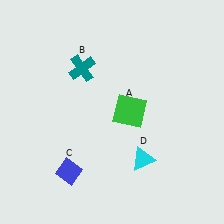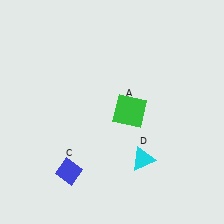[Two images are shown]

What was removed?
The teal cross (B) was removed in Image 2.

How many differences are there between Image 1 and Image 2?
There is 1 difference between the two images.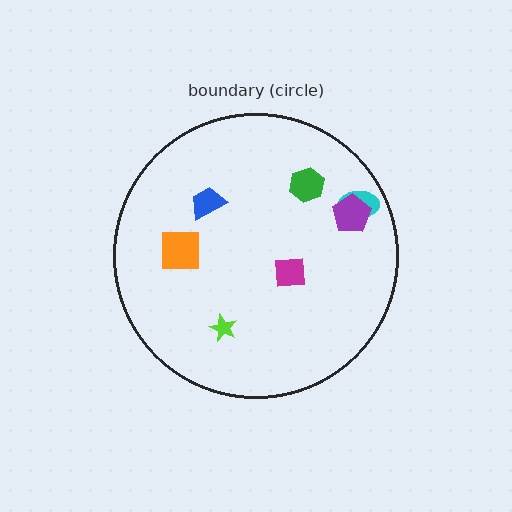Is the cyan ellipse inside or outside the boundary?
Inside.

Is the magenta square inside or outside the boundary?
Inside.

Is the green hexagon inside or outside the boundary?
Inside.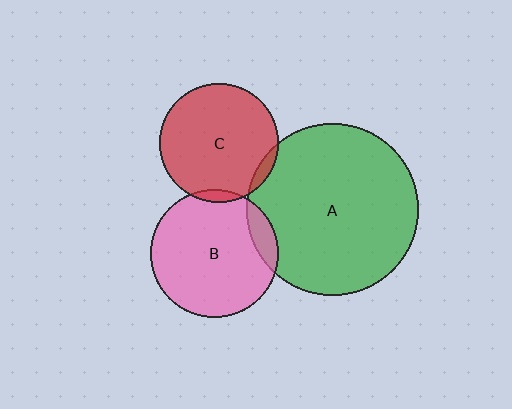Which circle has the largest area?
Circle A (green).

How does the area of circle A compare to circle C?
Approximately 2.1 times.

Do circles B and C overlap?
Yes.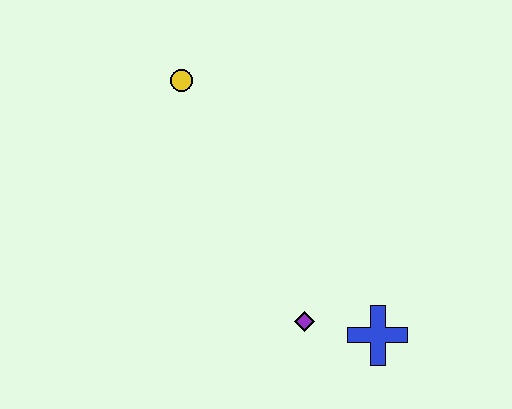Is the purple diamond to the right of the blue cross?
No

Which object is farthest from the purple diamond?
The yellow circle is farthest from the purple diamond.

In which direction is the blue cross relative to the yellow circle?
The blue cross is below the yellow circle.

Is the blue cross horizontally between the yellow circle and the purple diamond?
No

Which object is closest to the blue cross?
The purple diamond is closest to the blue cross.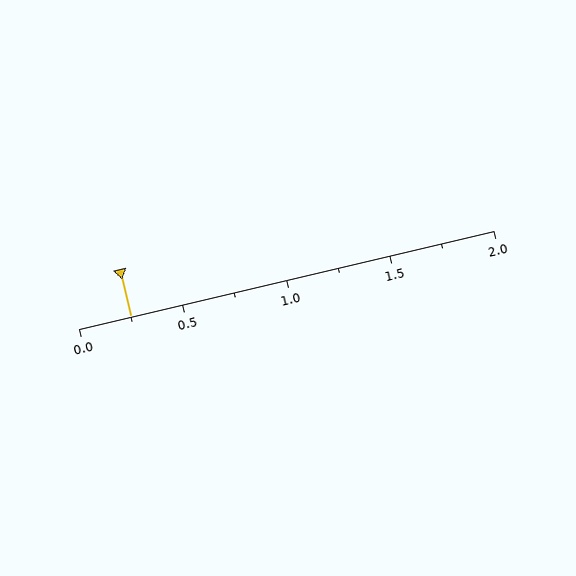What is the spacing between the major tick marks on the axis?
The major ticks are spaced 0.5 apart.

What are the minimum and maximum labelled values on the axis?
The axis runs from 0.0 to 2.0.